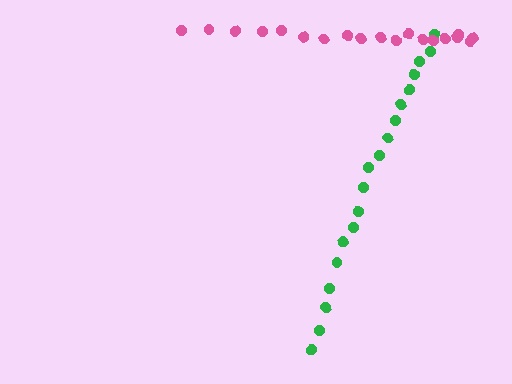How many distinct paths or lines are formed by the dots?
There are 2 distinct paths.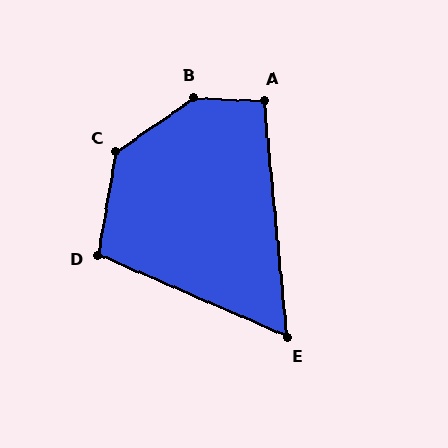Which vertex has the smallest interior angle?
E, at approximately 61 degrees.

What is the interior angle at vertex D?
Approximately 103 degrees (obtuse).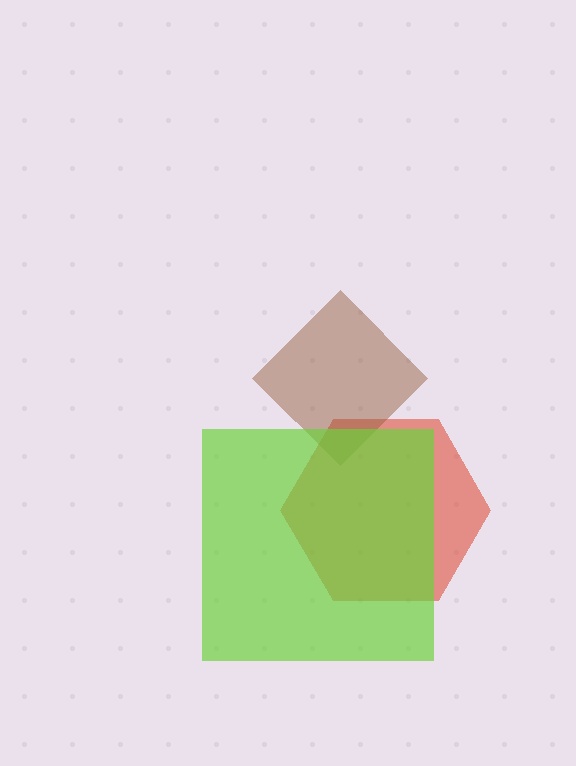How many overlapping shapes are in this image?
There are 3 overlapping shapes in the image.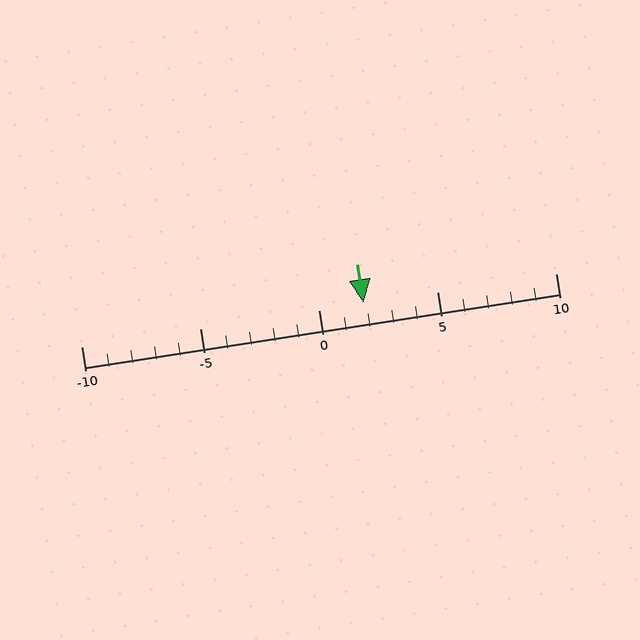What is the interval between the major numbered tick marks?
The major tick marks are spaced 5 units apart.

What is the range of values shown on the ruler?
The ruler shows values from -10 to 10.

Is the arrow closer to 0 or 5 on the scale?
The arrow is closer to 0.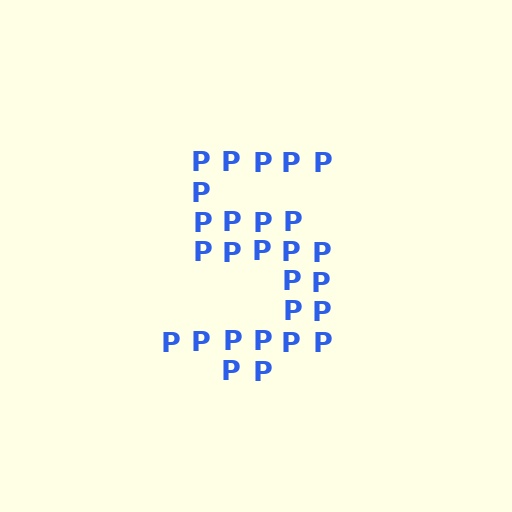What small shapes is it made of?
It is made of small letter P's.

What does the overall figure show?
The overall figure shows the digit 5.